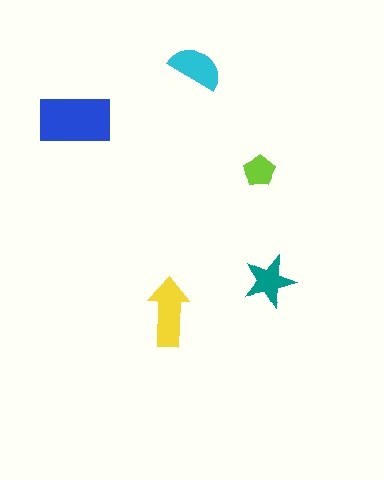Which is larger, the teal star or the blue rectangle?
The blue rectangle.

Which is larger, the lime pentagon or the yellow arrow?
The yellow arrow.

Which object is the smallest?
The lime pentagon.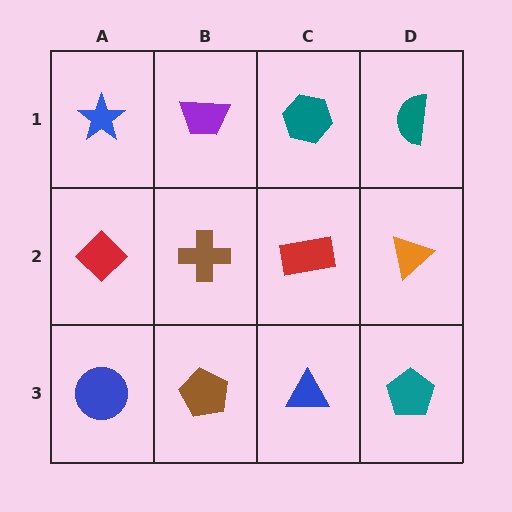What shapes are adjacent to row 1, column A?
A red diamond (row 2, column A), a purple trapezoid (row 1, column B).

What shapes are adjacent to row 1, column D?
An orange triangle (row 2, column D), a teal hexagon (row 1, column C).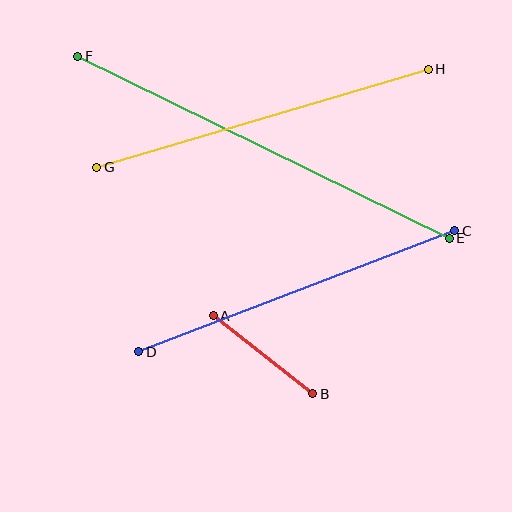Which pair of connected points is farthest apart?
Points E and F are farthest apart.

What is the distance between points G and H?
The distance is approximately 345 pixels.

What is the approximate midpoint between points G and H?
The midpoint is at approximately (263, 118) pixels.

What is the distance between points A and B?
The distance is approximately 127 pixels.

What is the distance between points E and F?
The distance is approximately 414 pixels.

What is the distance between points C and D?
The distance is approximately 339 pixels.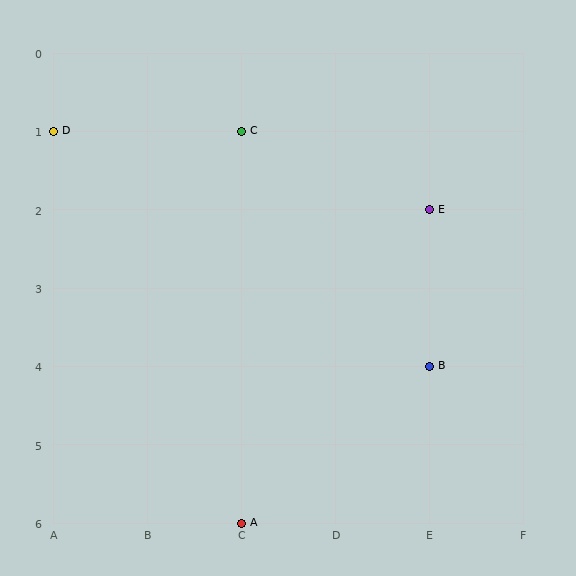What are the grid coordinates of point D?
Point D is at grid coordinates (A, 1).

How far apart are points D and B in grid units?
Points D and B are 4 columns and 3 rows apart (about 5.0 grid units diagonally).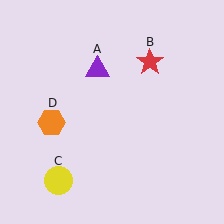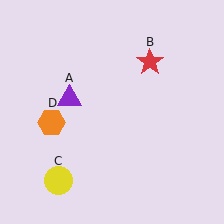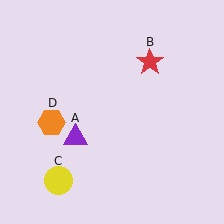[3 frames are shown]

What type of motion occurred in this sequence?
The purple triangle (object A) rotated counterclockwise around the center of the scene.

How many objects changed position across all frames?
1 object changed position: purple triangle (object A).